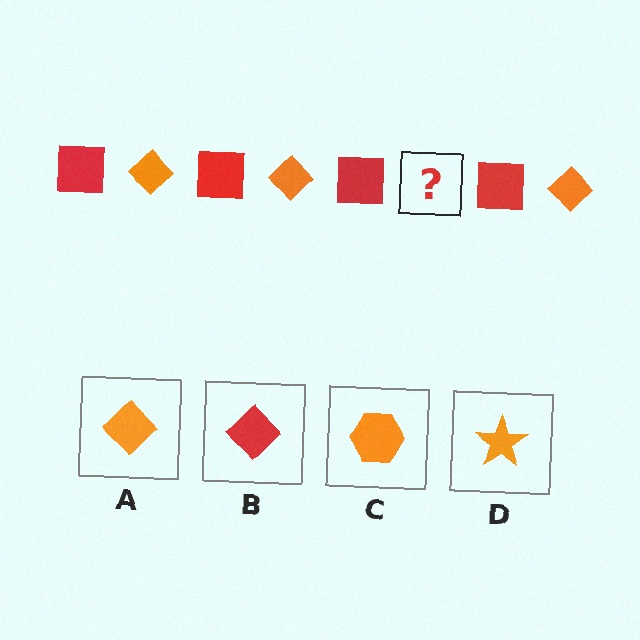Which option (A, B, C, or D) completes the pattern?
A.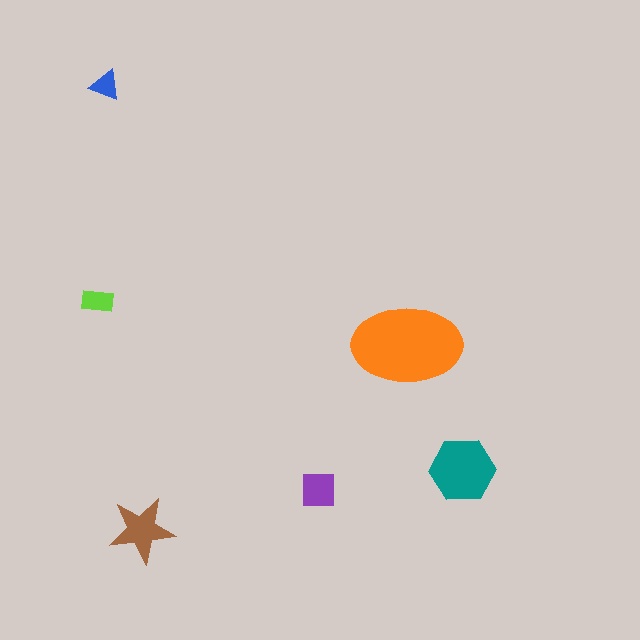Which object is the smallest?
The blue triangle.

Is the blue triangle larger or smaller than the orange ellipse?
Smaller.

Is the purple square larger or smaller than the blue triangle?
Larger.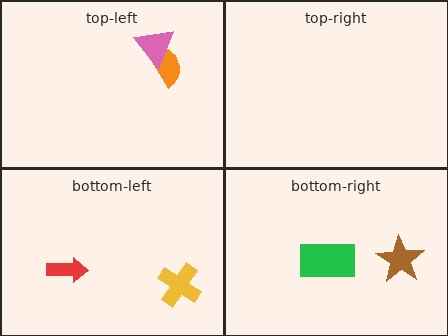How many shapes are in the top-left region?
2.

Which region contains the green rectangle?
The bottom-right region.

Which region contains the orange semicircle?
The top-left region.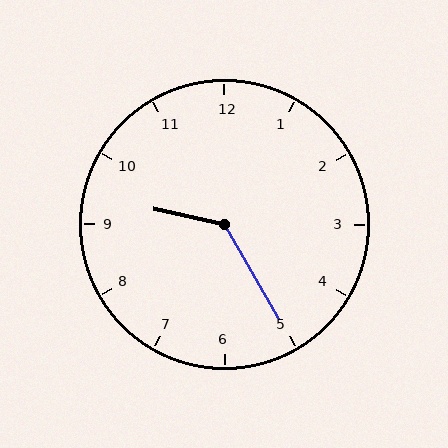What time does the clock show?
9:25.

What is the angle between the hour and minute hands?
Approximately 132 degrees.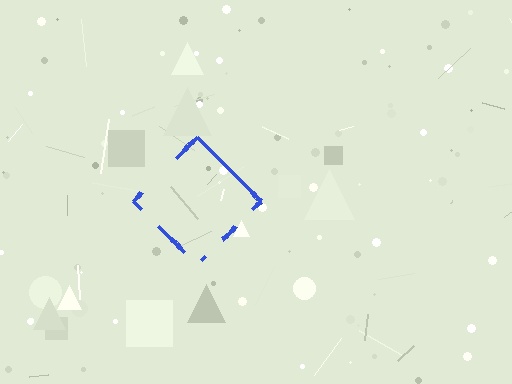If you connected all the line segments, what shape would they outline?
They would outline a diamond.